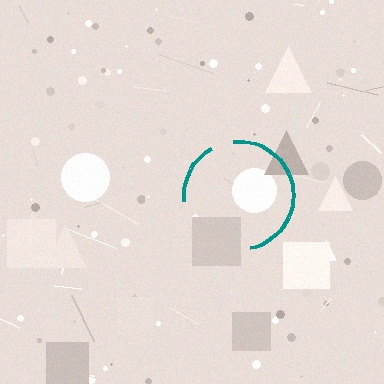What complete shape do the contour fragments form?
The contour fragments form a circle.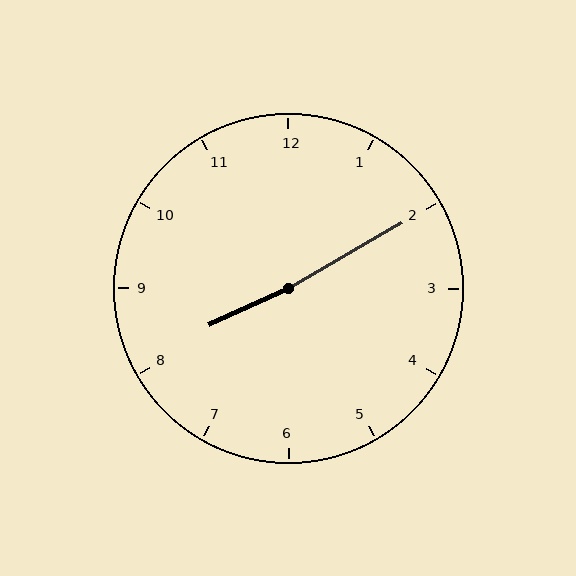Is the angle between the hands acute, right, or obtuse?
It is obtuse.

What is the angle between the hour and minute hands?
Approximately 175 degrees.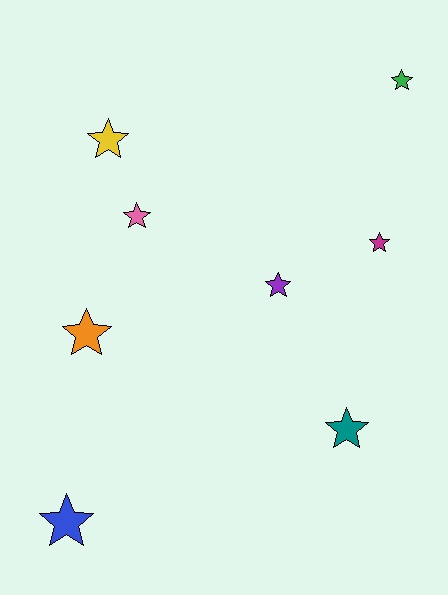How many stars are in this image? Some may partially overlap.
There are 8 stars.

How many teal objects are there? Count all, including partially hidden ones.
There is 1 teal object.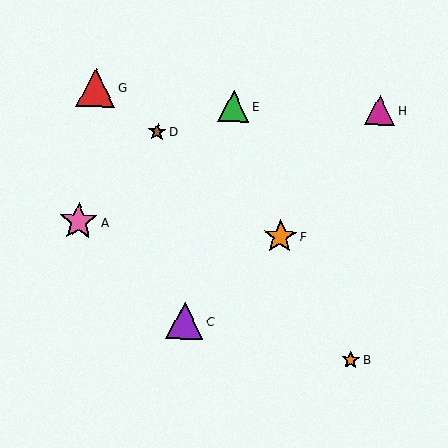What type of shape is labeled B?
Shape B is an orange star.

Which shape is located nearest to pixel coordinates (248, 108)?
The green triangle (labeled E) at (233, 106) is nearest to that location.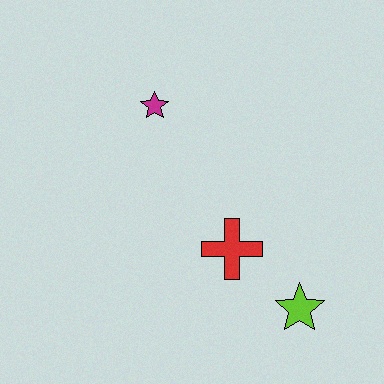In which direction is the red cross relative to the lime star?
The red cross is to the left of the lime star.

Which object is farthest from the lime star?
The magenta star is farthest from the lime star.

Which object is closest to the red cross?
The lime star is closest to the red cross.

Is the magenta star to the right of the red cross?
No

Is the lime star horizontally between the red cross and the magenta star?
No